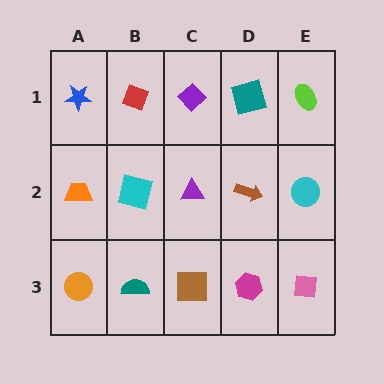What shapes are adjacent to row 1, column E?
A cyan circle (row 2, column E), a teal square (row 1, column D).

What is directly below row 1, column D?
A brown arrow.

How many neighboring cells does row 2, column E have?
3.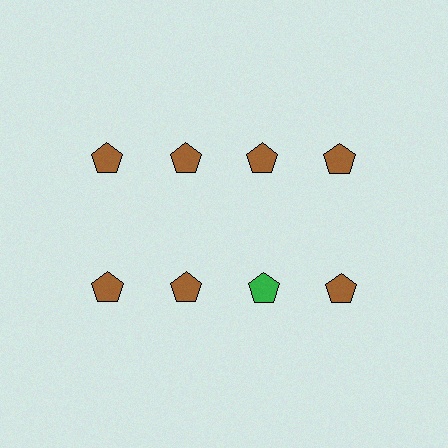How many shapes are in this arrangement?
There are 8 shapes arranged in a grid pattern.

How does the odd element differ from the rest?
It has a different color: green instead of brown.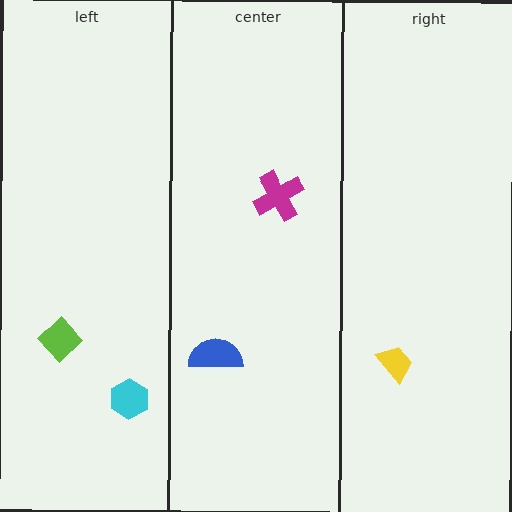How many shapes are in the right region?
1.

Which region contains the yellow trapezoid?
The right region.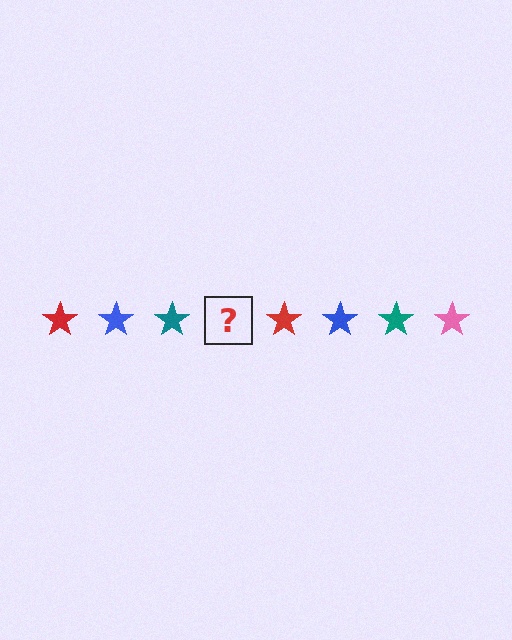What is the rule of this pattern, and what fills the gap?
The rule is that the pattern cycles through red, blue, teal, pink stars. The gap should be filled with a pink star.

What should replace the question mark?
The question mark should be replaced with a pink star.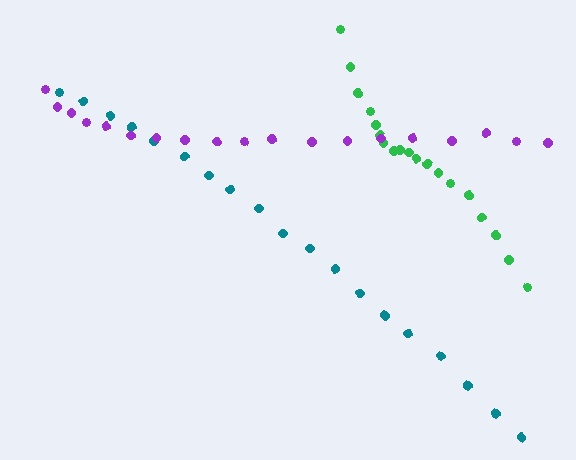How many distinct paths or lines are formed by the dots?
There are 3 distinct paths.